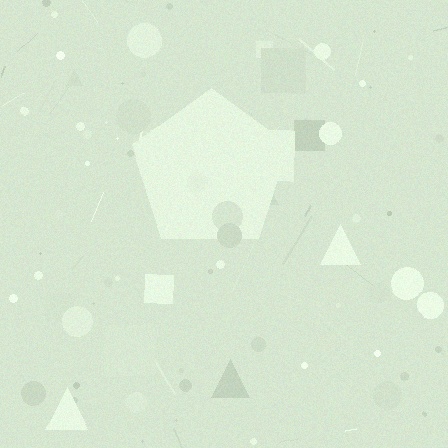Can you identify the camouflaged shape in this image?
The camouflaged shape is a pentagon.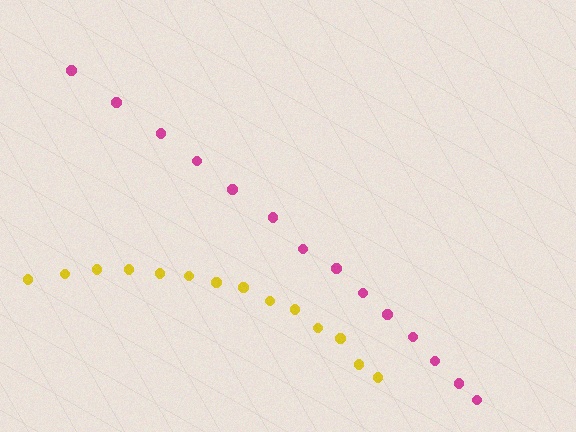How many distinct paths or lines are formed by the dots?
There are 2 distinct paths.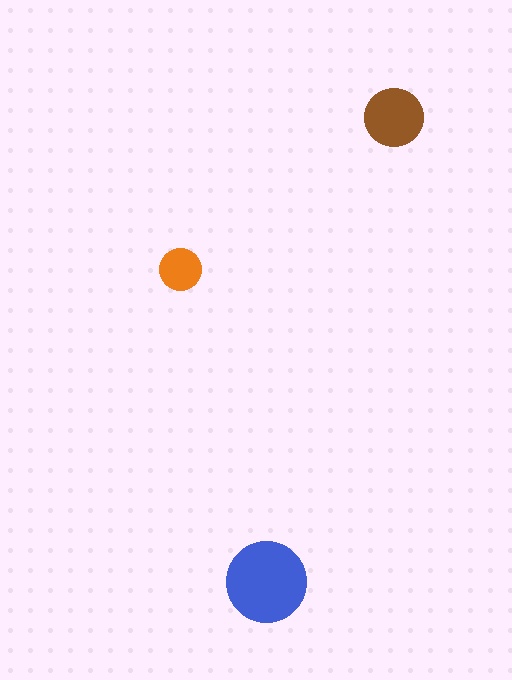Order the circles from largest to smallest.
the blue one, the brown one, the orange one.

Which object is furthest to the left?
The orange circle is leftmost.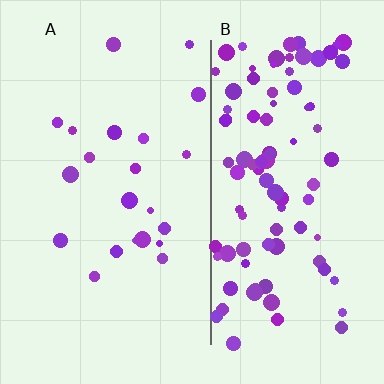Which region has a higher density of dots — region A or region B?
B (the right).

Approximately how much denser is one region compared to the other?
Approximately 4.5× — region B over region A.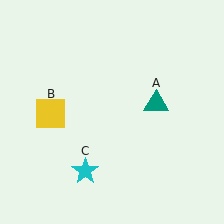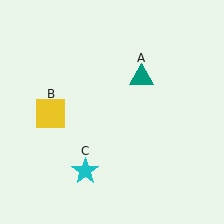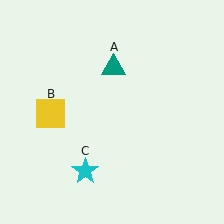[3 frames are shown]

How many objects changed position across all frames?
1 object changed position: teal triangle (object A).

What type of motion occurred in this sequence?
The teal triangle (object A) rotated counterclockwise around the center of the scene.